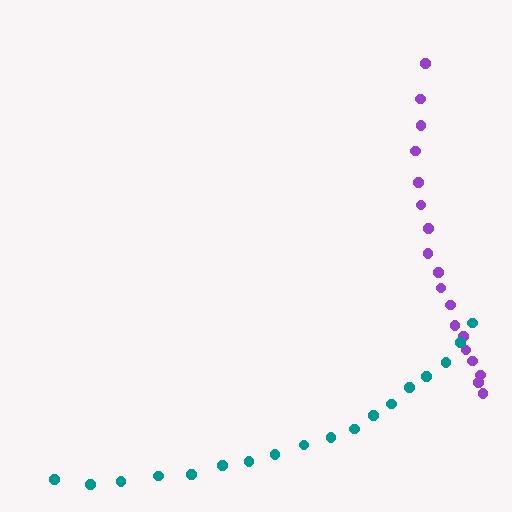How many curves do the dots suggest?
There are 2 distinct paths.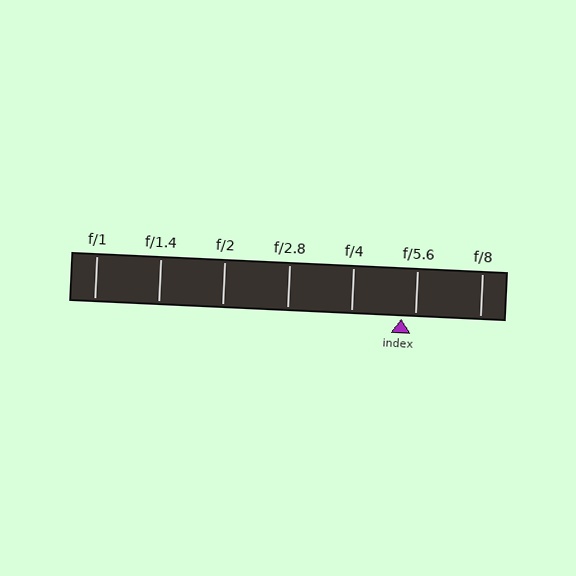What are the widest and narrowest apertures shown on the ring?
The widest aperture shown is f/1 and the narrowest is f/8.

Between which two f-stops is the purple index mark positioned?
The index mark is between f/4 and f/5.6.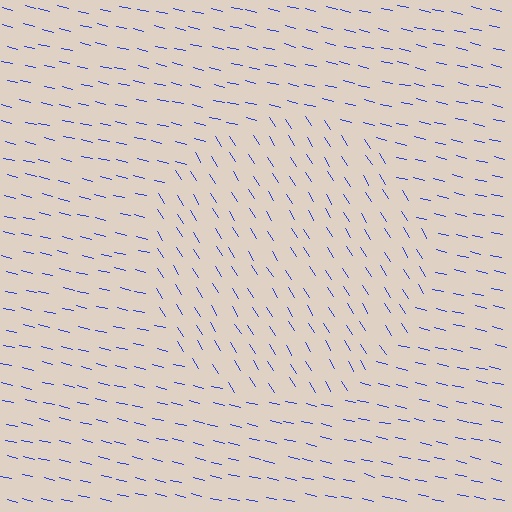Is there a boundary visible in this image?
Yes, there is a texture boundary formed by a change in line orientation.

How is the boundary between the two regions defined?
The boundary is defined purely by a change in line orientation (approximately 45 degrees difference). All lines are the same color and thickness.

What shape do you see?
I see a circle.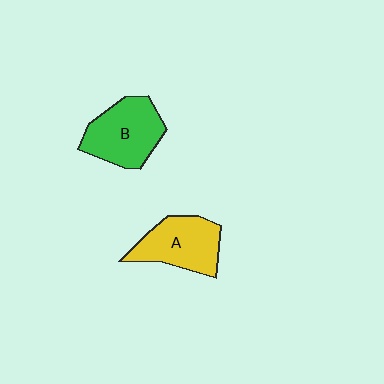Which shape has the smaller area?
Shape A (yellow).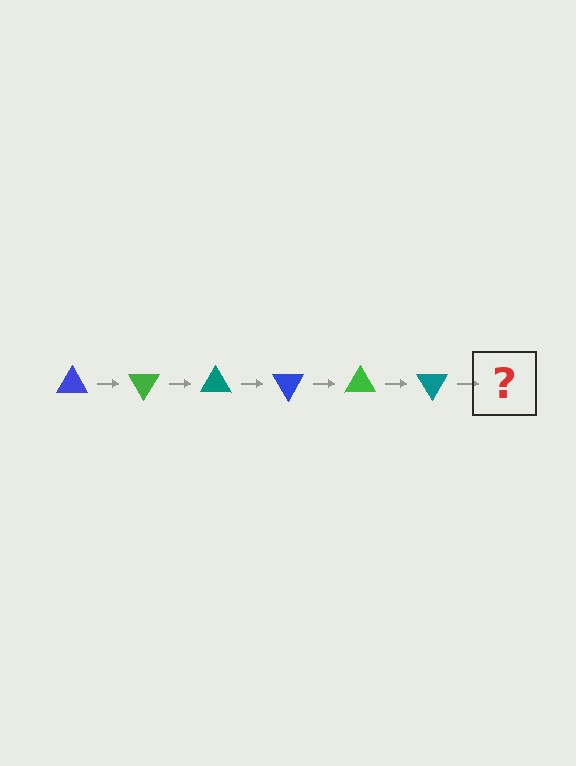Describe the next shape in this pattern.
It should be a blue triangle, rotated 360 degrees from the start.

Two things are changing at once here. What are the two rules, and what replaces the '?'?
The two rules are that it rotates 60 degrees each step and the color cycles through blue, green, and teal. The '?' should be a blue triangle, rotated 360 degrees from the start.